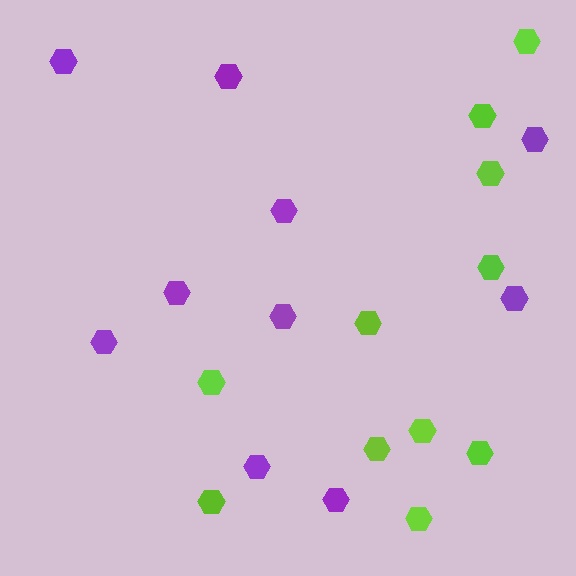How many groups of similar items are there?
There are 2 groups: one group of lime hexagons (11) and one group of purple hexagons (10).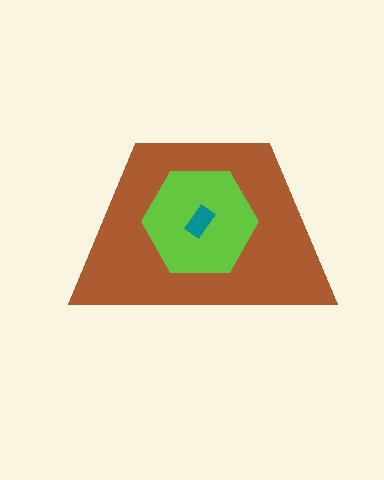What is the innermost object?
The teal rectangle.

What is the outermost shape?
The brown trapezoid.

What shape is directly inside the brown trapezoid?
The lime hexagon.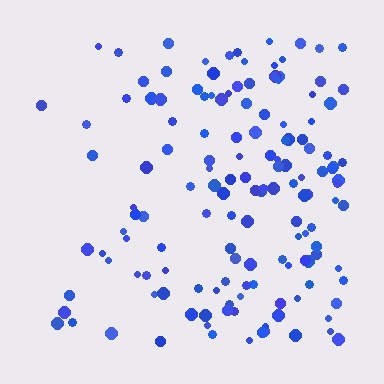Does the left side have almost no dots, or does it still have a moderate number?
Still a moderate number, just noticeably fewer than the right.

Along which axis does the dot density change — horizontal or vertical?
Horizontal.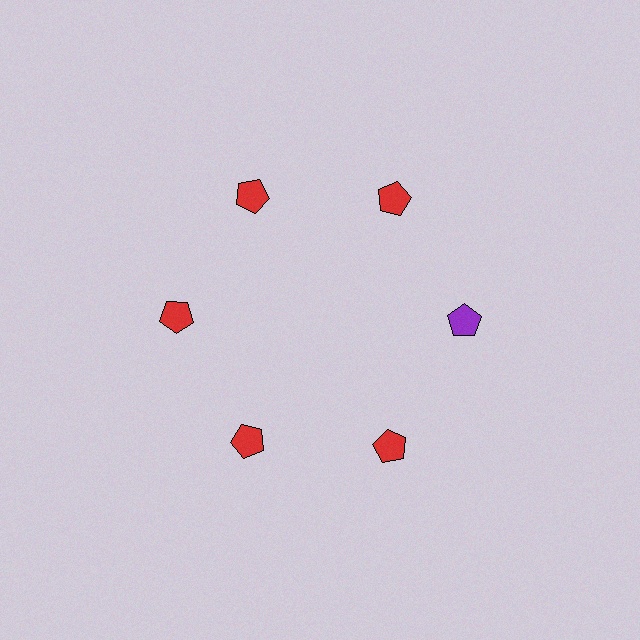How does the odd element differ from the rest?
It has a different color: purple instead of red.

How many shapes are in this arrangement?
There are 6 shapes arranged in a ring pattern.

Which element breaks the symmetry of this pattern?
The purple pentagon at roughly the 3 o'clock position breaks the symmetry. All other shapes are red pentagons.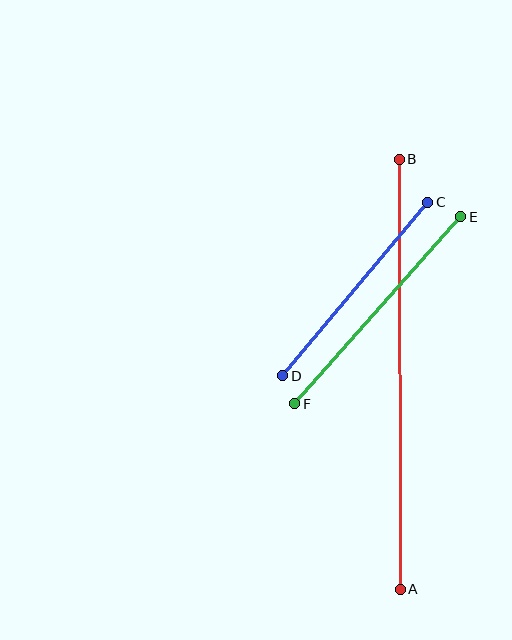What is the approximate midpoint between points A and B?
The midpoint is at approximately (400, 374) pixels.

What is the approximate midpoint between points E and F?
The midpoint is at approximately (378, 310) pixels.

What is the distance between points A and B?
The distance is approximately 430 pixels.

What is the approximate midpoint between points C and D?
The midpoint is at approximately (355, 289) pixels.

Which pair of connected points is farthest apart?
Points A and B are farthest apart.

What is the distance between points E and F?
The distance is approximately 250 pixels.